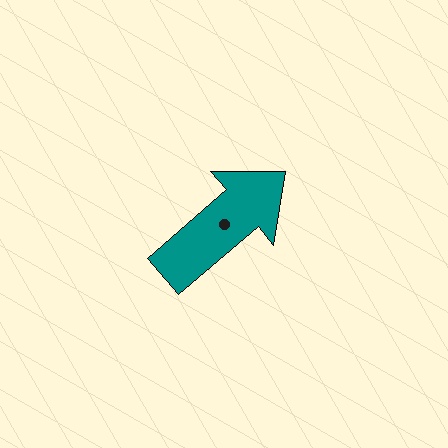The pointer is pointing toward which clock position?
Roughly 2 o'clock.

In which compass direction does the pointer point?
Northeast.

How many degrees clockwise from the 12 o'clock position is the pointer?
Approximately 49 degrees.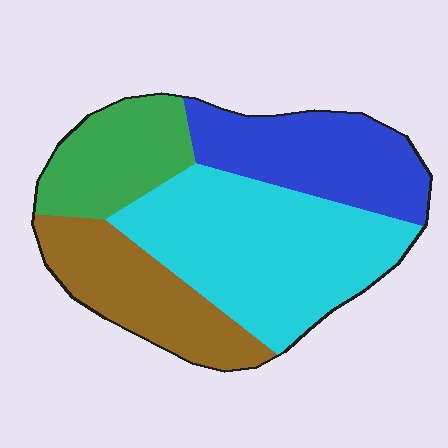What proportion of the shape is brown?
Brown covers 21% of the shape.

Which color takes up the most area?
Cyan, at roughly 40%.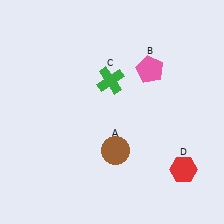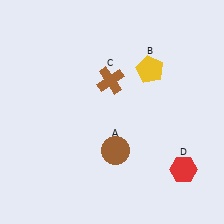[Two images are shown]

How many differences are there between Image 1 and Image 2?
There are 2 differences between the two images.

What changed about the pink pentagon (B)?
In Image 1, B is pink. In Image 2, it changed to yellow.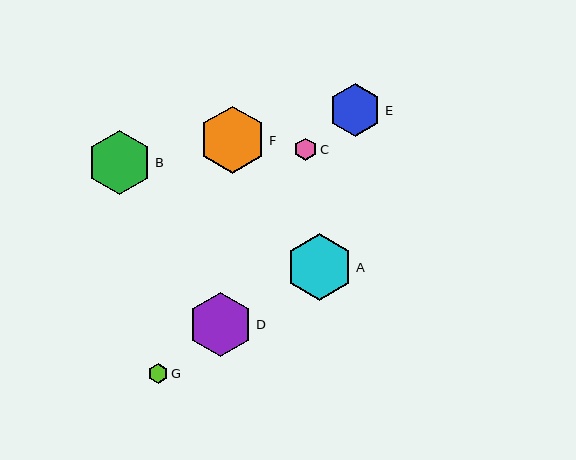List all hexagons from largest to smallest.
From largest to smallest: A, F, B, D, E, C, G.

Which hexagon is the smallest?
Hexagon G is the smallest with a size of approximately 20 pixels.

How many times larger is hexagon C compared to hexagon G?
Hexagon C is approximately 1.1 times the size of hexagon G.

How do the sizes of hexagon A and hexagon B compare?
Hexagon A and hexagon B are approximately the same size.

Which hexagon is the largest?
Hexagon A is the largest with a size of approximately 68 pixels.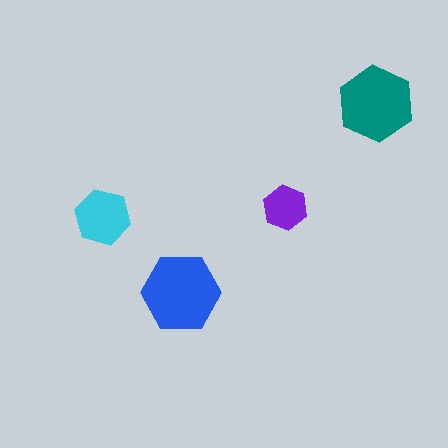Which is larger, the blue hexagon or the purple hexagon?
The blue one.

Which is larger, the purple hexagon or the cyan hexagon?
The cyan one.